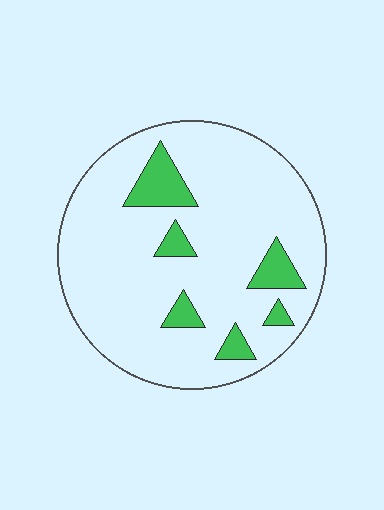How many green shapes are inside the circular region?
6.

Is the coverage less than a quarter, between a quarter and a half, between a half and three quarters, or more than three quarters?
Less than a quarter.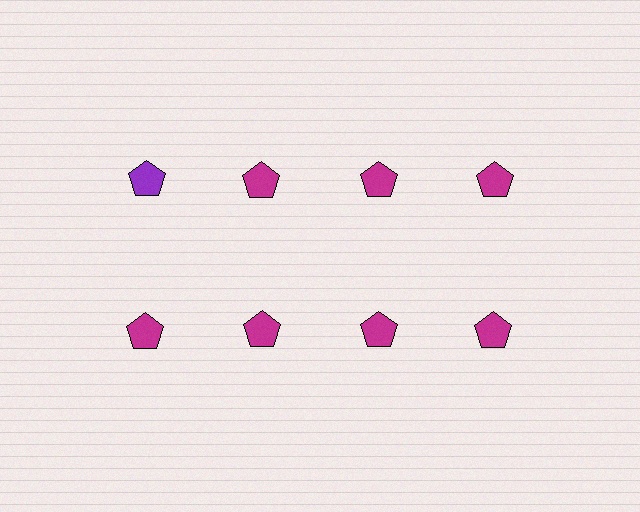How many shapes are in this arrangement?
There are 8 shapes arranged in a grid pattern.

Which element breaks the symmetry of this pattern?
The purple pentagon in the top row, leftmost column breaks the symmetry. All other shapes are magenta pentagons.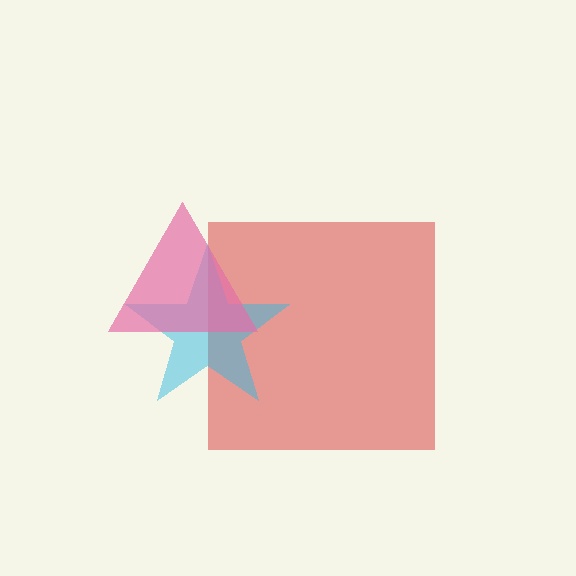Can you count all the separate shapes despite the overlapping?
Yes, there are 3 separate shapes.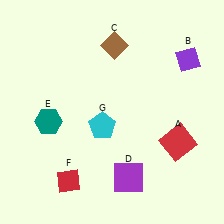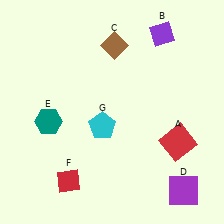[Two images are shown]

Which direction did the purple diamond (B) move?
The purple diamond (B) moved left.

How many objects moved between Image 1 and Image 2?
2 objects moved between the two images.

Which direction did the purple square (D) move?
The purple square (D) moved right.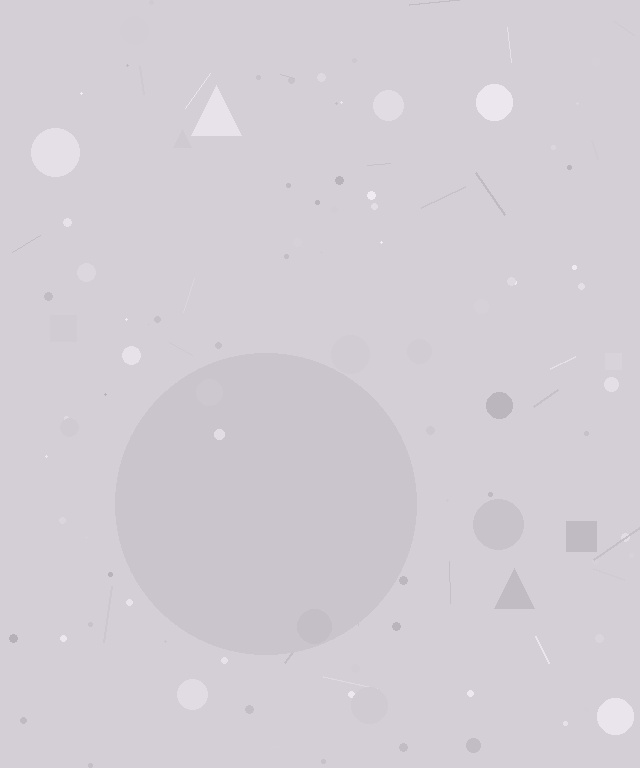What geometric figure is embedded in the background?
A circle is embedded in the background.